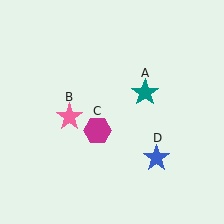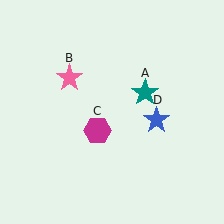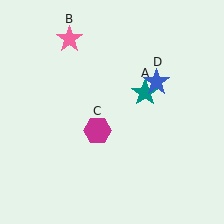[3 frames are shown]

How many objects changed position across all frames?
2 objects changed position: pink star (object B), blue star (object D).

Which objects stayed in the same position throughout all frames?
Teal star (object A) and magenta hexagon (object C) remained stationary.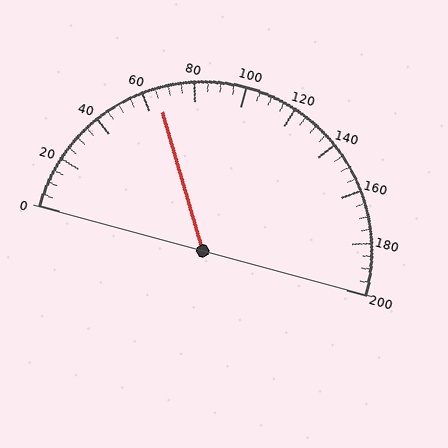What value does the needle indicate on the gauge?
The needle indicates approximately 65.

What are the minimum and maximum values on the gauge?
The gauge ranges from 0 to 200.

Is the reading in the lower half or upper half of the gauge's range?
The reading is in the lower half of the range (0 to 200).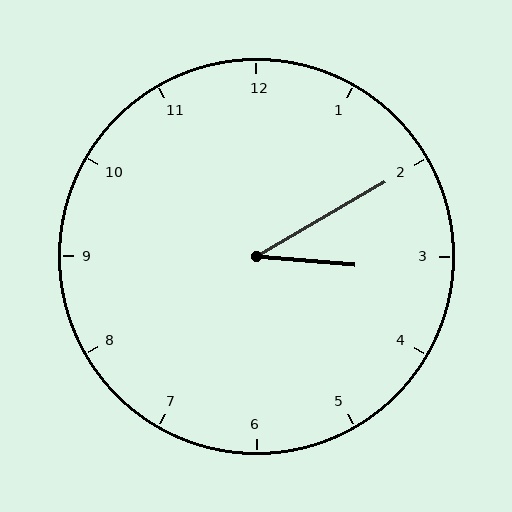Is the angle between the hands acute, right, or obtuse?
It is acute.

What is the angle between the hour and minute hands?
Approximately 35 degrees.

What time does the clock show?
3:10.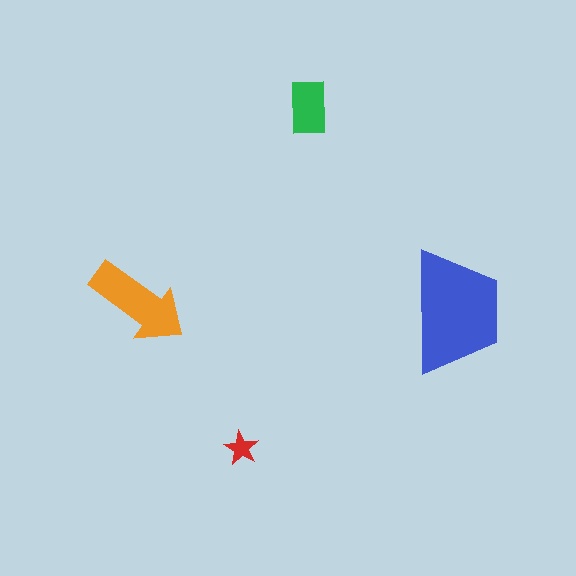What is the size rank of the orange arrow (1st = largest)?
2nd.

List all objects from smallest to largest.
The red star, the green rectangle, the orange arrow, the blue trapezoid.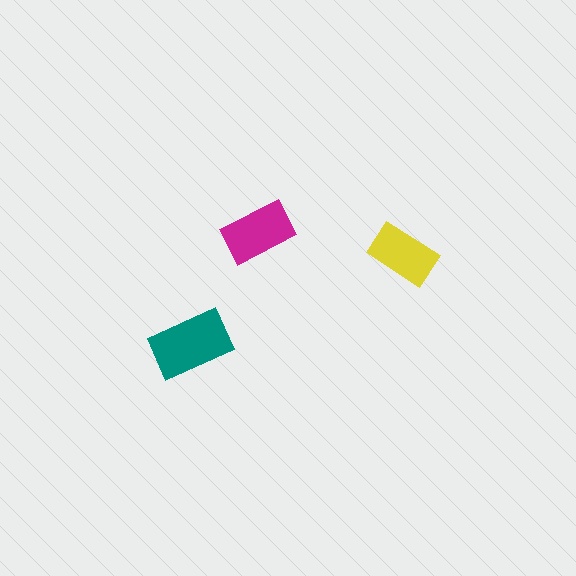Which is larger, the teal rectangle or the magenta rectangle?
The teal one.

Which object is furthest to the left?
The teal rectangle is leftmost.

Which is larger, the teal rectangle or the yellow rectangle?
The teal one.